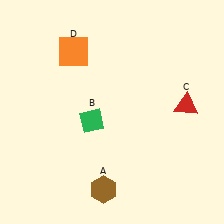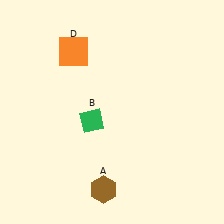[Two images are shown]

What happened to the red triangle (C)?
The red triangle (C) was removed in Image 2. It was in the top-right area of Image 1.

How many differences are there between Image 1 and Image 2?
There is 1 difference between the two images.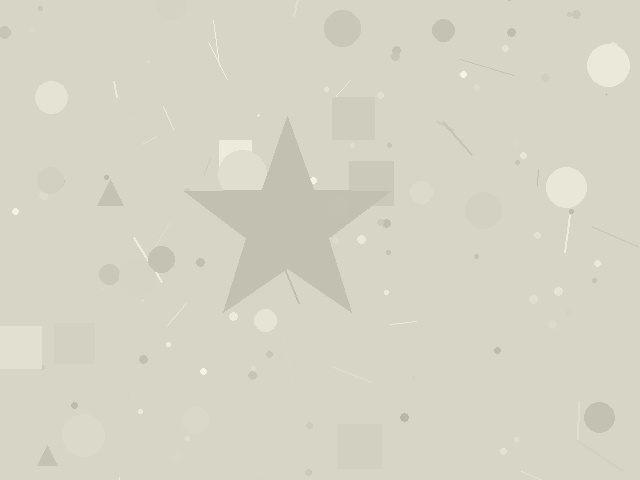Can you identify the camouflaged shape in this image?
The camouflaged shape is a star.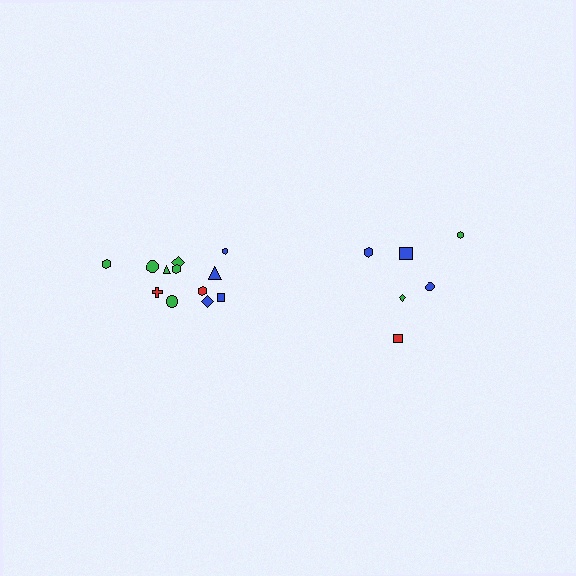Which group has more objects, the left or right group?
The left group.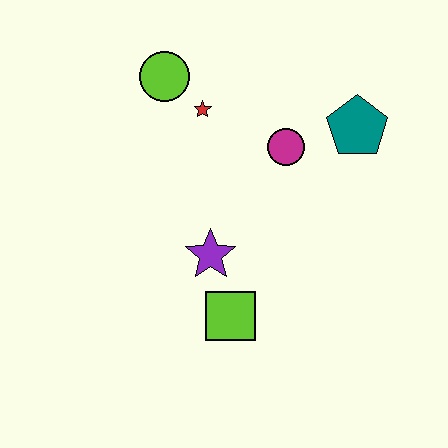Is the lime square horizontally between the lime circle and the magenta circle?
Yes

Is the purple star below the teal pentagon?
Yes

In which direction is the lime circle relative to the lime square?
The lime circle is above the lime square.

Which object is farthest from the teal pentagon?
The lime square is farthest from the teal pentagon.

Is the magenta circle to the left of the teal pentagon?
Yes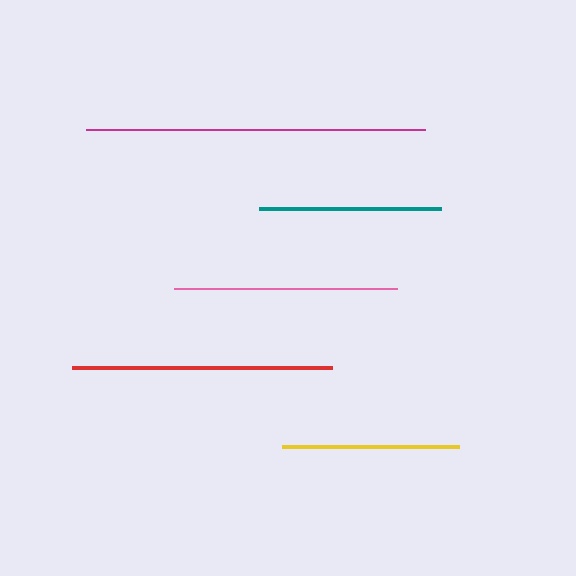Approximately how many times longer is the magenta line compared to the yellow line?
The magenta line is approximately 1.9 times the length of the yellow line.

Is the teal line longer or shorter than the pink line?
The pink line is longer than the teal line.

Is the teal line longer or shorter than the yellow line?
The teal line is longer than the yellow line.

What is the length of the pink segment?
The pink segment is approximately 223 pixels long.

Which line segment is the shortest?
The yellow line is the shortest at approximately 177 pixels.